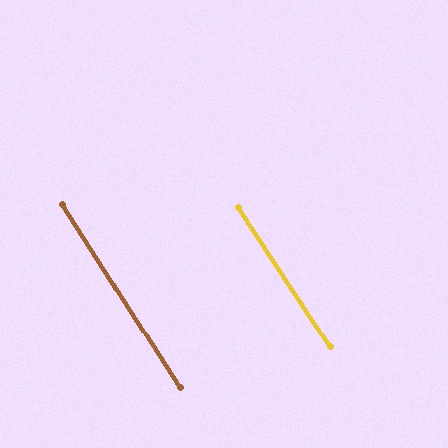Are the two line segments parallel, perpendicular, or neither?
Parallel — their directions differ by only 0.7°.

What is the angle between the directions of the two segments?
Approximately 1 degree.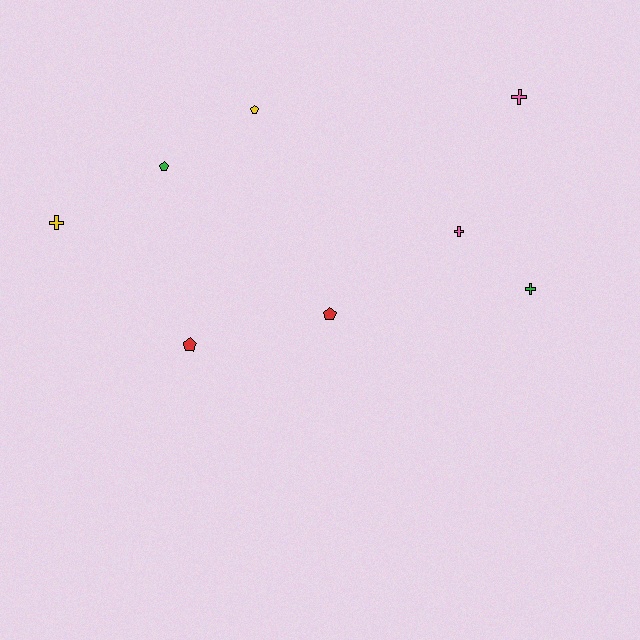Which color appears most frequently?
Red, with 2 objects.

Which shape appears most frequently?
Pentagon, with 4 objects.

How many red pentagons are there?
There are 2 red pentagons.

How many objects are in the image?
There are 8 objects.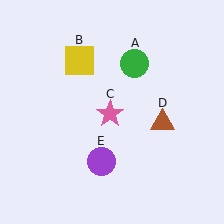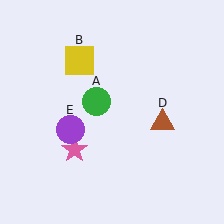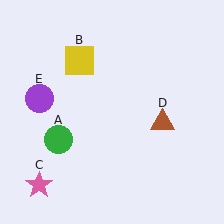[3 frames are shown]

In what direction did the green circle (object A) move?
The green circle (object A) moved down and to the left.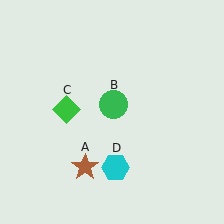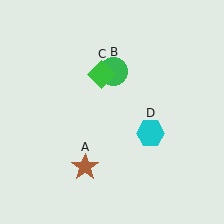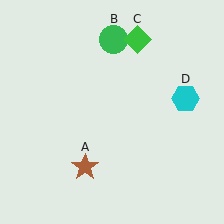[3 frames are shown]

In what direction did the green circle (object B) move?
The green circle (object B) moved up.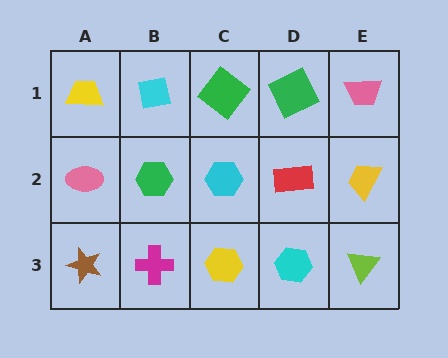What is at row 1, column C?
A green diamond.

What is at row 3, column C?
A yellow hexagon.